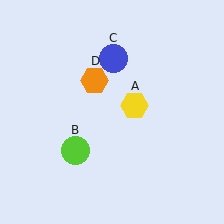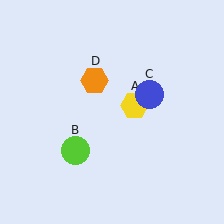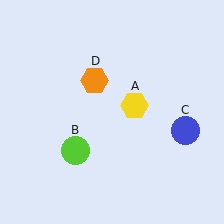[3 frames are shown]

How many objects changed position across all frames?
1 object changed position: blue circle (object C).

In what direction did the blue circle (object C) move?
The blue circle (object C) moved down and to the right.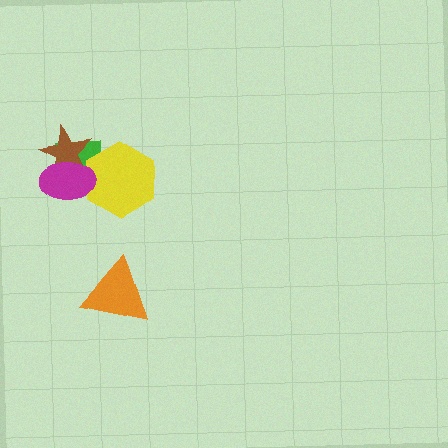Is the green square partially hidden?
Yes, it is partially covered by another shape.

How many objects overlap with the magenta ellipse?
3 objects overlap with the magenta ellipse.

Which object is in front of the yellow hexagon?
The magenta ellipse is in front of the yellow hexagon.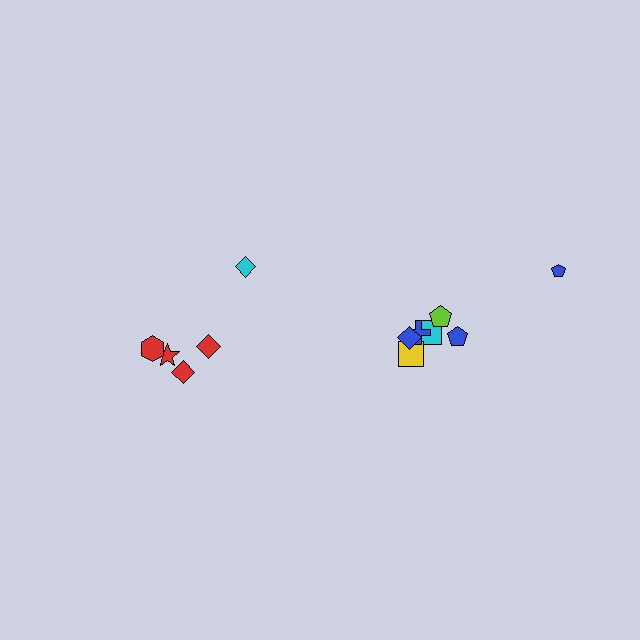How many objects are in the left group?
There are 5 objects.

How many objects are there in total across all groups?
There are 12 objects.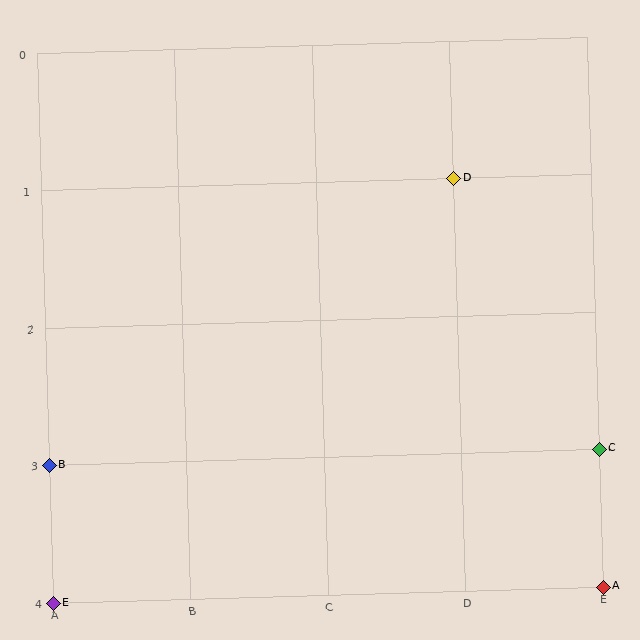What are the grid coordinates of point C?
Point C is at grid coordinates (E, 3).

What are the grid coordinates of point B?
Point B is at grid coordinates (A, 3).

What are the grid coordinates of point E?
Point E is at grid coordinates (A, 4).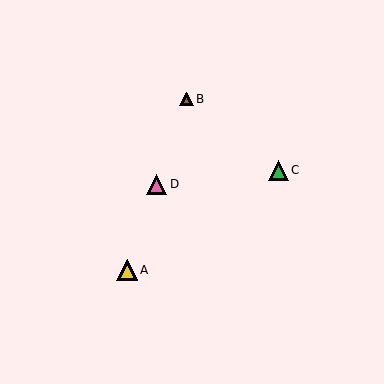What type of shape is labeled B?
Shape B is a brown triangle.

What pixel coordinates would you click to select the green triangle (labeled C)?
Click at (278, 170) to select the green triangle C.